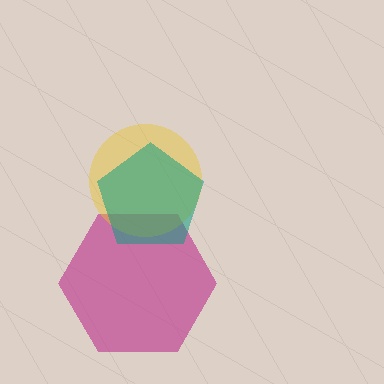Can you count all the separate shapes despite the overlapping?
Yes, there are 3 separate shapes.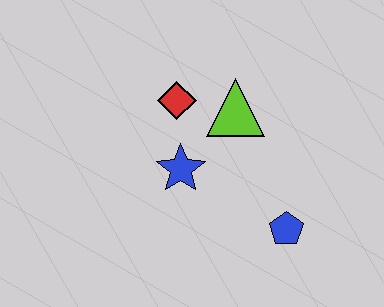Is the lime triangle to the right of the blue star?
Yes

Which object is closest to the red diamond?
The lime triangle is closest to the red diamond.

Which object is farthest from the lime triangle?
The blue pentagon is farthest from the lime triangle.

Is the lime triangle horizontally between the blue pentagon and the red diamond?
Yes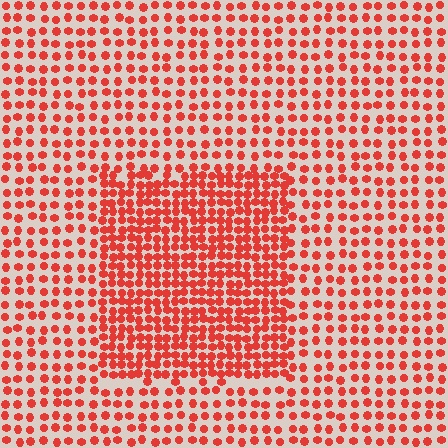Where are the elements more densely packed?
The elements are more densely packed inside the rectangle boundary.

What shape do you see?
I see a rectangle.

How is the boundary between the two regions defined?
The boundary is defined by a change in element density (approximately 1.9x ratio). All elements are the same color, size, and shape.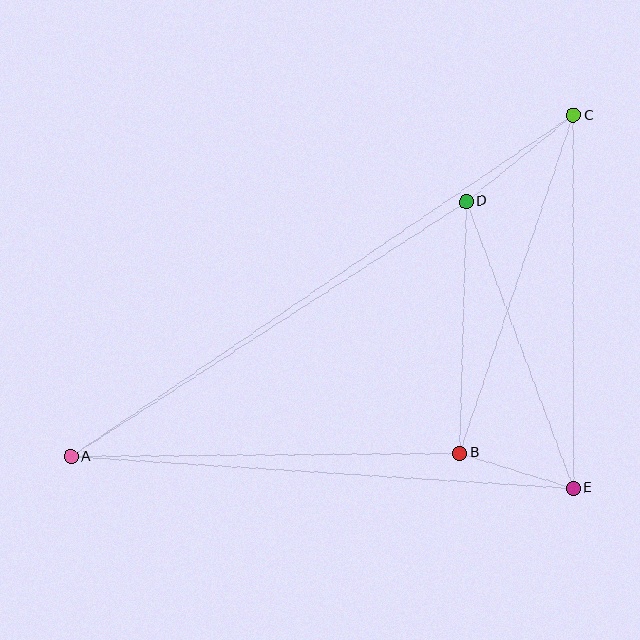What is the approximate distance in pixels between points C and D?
The distance between C and D is approximately 138 pixels.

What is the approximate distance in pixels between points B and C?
The distance between B and C is approximately 356 pixels.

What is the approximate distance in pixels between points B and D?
The distance between B and D is approximately 252 pixels.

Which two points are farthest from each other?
Points A and C are farthest from each other.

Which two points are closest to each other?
Points B and E are closest to each other.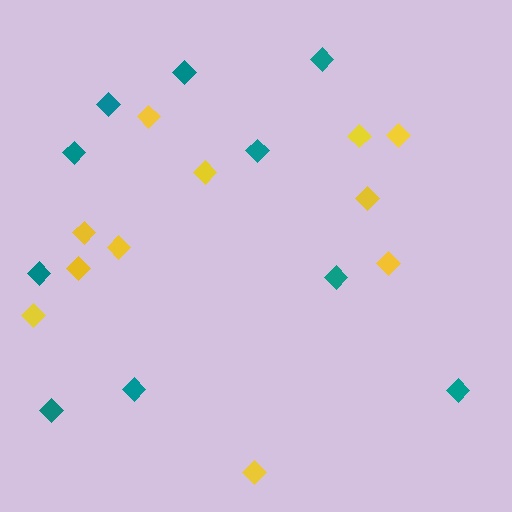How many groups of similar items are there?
There are 2 groups: one group of yellow diamonds (11) and one group of teal diamonds (10).